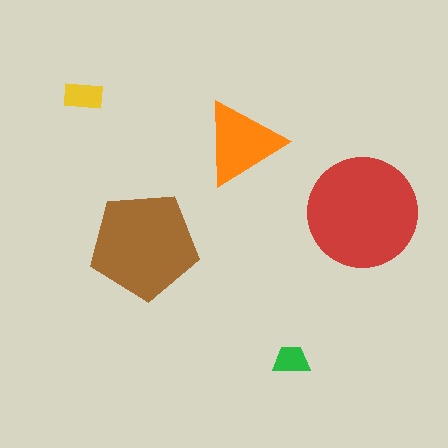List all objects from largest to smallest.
The red circle, the brown pentagon, the orange triangle, the yellow rectangle, the green trapezoid.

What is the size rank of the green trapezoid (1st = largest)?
5th.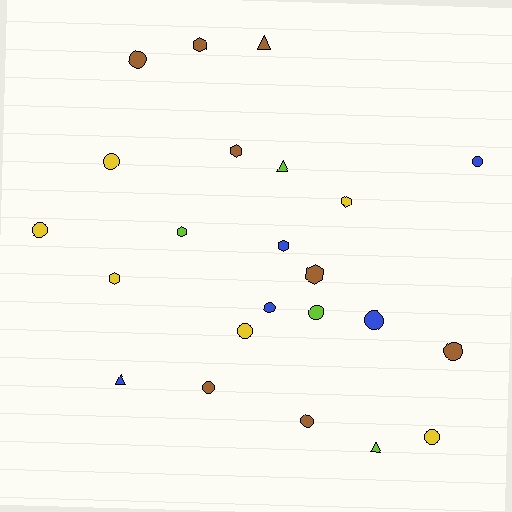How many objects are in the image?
There are 23 objects.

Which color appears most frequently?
Brown, with 8 objects.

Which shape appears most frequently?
Circle, with 12 objects.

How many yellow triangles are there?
There are no yellow triangles.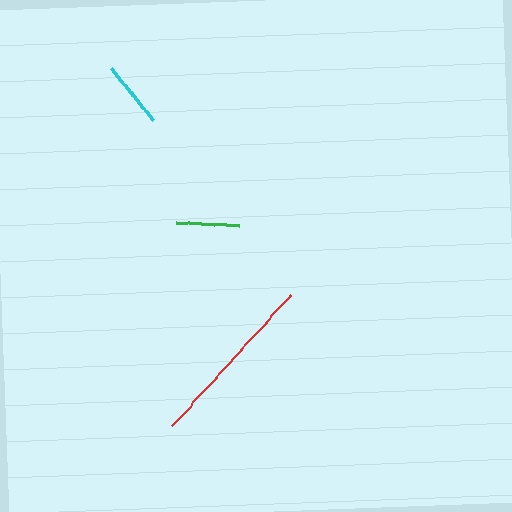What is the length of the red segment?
The red segment is approximately 177 pixels long.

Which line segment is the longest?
The red line is the longest at approximately 177 pixels.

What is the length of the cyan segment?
The cyan segment is approximately 66 pixels long.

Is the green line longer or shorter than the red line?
The red line is longer than the green line.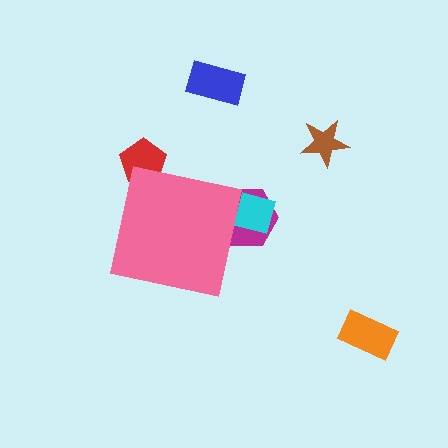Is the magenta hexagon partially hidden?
Yes, the magenta hexagon is partially hidden behind the pink square.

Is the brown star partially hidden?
No, the brown star is fully visible.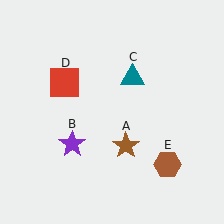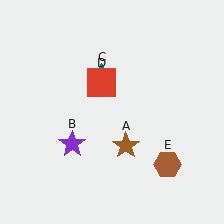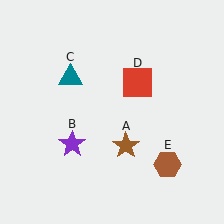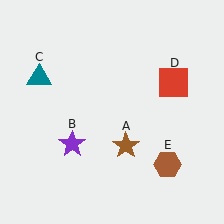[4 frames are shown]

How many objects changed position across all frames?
2 objects changed position: teal triangle (object C), red square (object D).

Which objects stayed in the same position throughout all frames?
Brown star (object A) and purple star (object B) and brown hexagon (object E) remained stationary.